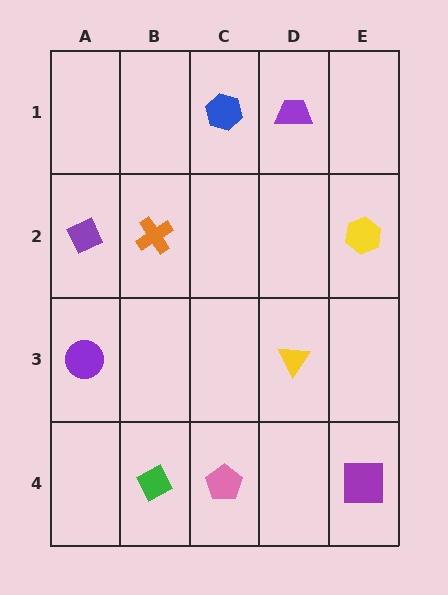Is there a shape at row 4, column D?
No, that cell is empty.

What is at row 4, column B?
A green diamond.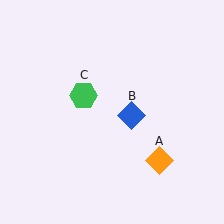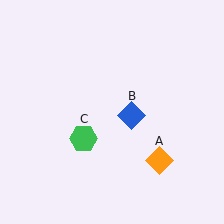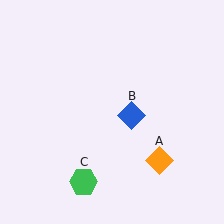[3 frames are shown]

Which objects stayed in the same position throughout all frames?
Orange diamond (object A) and blue diamond (object B) remained stationary.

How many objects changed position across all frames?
1 object changed position: green hexagon (object C).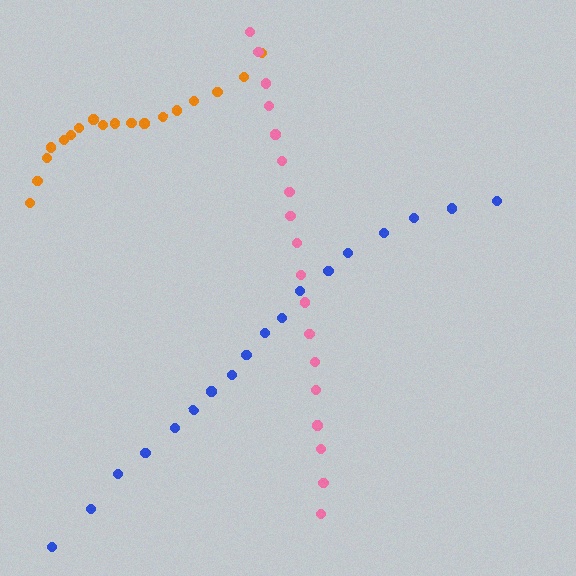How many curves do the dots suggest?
There are 3 distinct paths.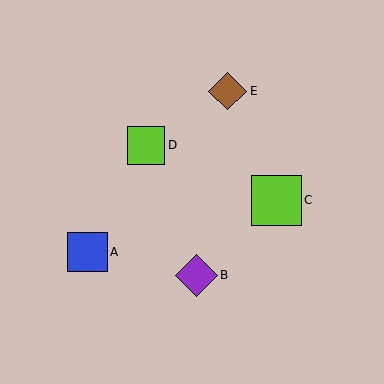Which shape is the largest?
The lime square (labeled C) is the largest.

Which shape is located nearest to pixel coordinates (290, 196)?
The lime square (labeled C) at (276, 200) is nearest to that location.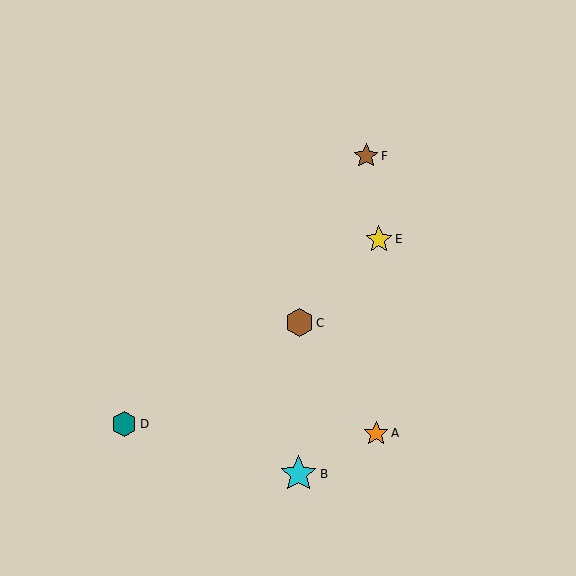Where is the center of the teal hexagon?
The center of the teal hexagon is at (124, 424).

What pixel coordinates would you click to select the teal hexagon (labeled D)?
Click at (124, 424) to select the teal hexagon D.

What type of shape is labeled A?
Shape A is an orange star.